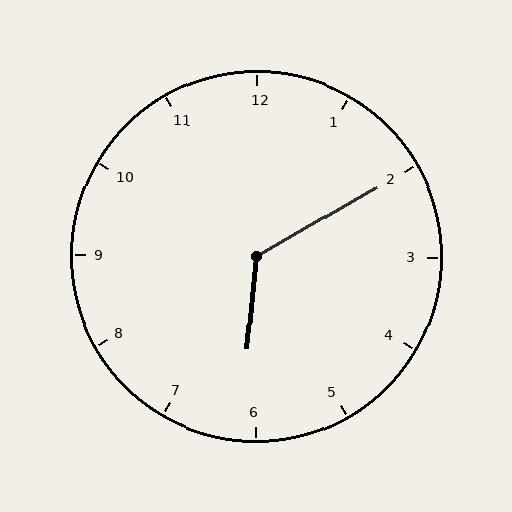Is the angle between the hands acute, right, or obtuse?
It is obtuse.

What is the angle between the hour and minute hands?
Approximately 125 degrees.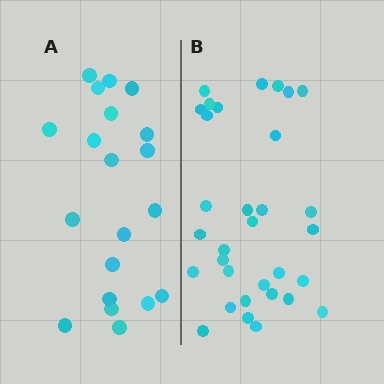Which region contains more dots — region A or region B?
Region B (the right region) has more dots.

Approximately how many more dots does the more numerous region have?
Region B has roughly 12 or so more dots than region A.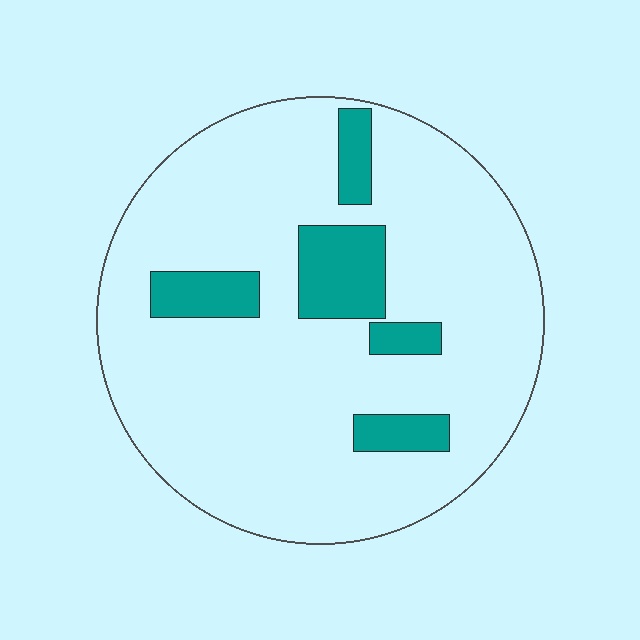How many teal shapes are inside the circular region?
5.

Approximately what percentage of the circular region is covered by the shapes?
Approximately 15%.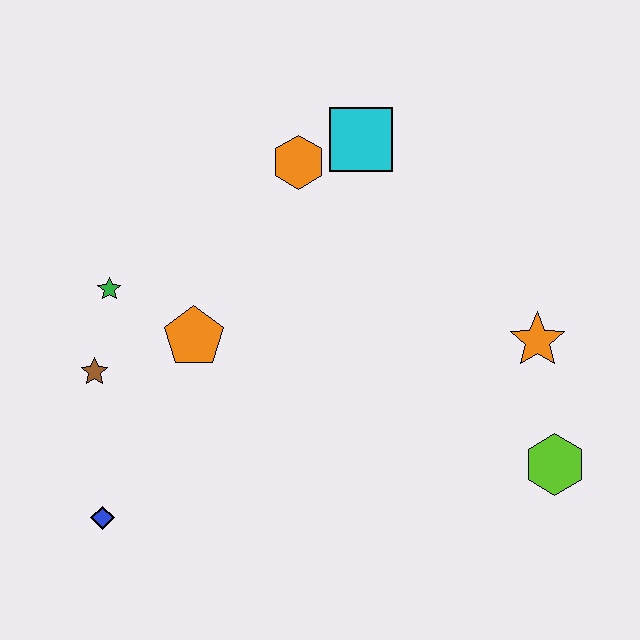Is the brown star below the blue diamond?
No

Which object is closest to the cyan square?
The orange hexagon is closest to the cyan square.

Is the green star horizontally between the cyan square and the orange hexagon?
No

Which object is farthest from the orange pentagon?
The lime hexagon is farthest from the orange pentagon.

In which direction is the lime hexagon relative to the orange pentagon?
The lime hexagon is to the right of the orange pentagon.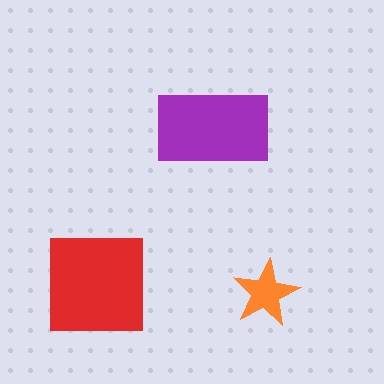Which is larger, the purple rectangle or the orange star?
The purple rectangle.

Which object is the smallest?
The orange star.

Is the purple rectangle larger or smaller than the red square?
Smaller.